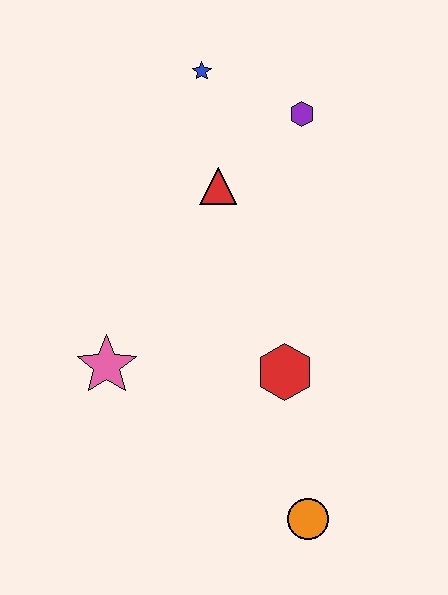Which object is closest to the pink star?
The red hexagon is closest to the pink star.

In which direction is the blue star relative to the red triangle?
The blue star is above the red triangle.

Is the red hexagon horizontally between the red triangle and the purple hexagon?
Yes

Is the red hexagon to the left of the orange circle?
Yes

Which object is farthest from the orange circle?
The blue star is farthest from the orange circle.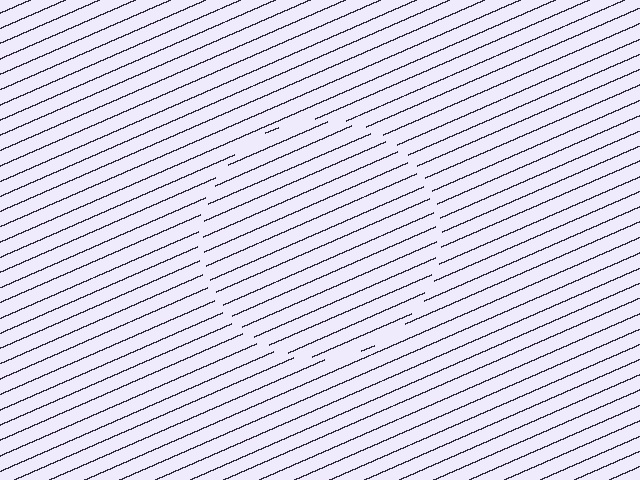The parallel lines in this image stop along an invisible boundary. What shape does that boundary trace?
An illusory circle. The interior of the shape contains the same grating, shifted by half a period — the contour is defined by the phase discontinuity where line-ends from the inner and outer gratings abut.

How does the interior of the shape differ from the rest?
The interior of the shape contains the same grating, shifted by half a period — the contour is defined by the phase discontinuity where line-ends from the inner and outer gratings abut.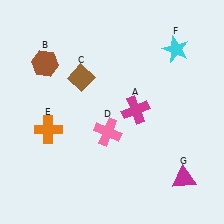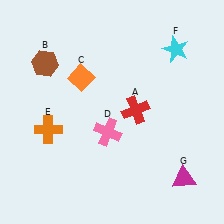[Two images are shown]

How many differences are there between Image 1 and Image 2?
There are 2 differences between the two images.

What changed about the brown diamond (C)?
In Image 1, C is brown. In Image 2, it changed to orange.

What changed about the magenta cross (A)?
In Image 1, A is magenta. In Image 2, it changed to red.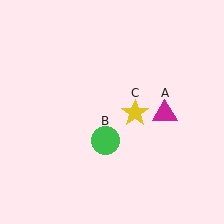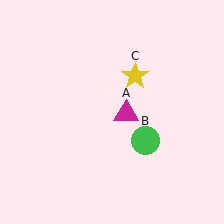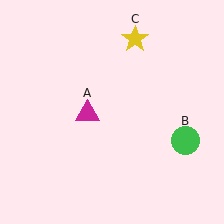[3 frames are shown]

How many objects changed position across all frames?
3 objects changed position: magenta triangle (object A), green circle (object B), yellow star (object C).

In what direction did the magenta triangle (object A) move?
The magenta triangle (object A) moved left.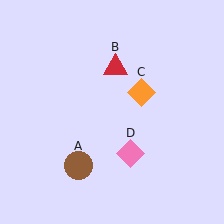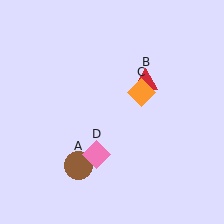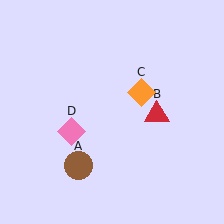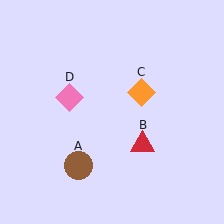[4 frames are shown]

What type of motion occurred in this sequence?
The red triangle (object B), pink diamond (object D) rotated clockwise around the center of the scene.